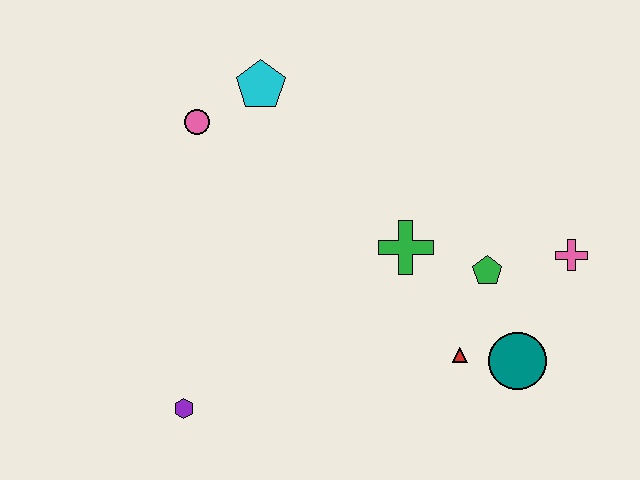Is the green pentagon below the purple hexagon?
No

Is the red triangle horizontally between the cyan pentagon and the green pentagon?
Yes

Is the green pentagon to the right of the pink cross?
No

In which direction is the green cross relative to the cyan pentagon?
The green cross is below the cyan pentagon.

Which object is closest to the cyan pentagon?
The pink circle is closest to the cyan pentagon.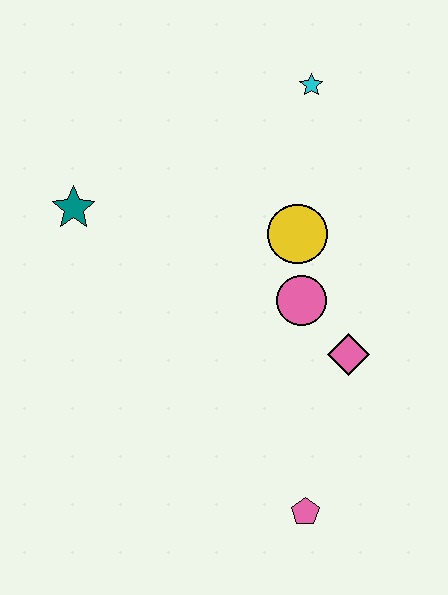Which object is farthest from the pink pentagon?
The cyan star is farthest from the pink pentagon.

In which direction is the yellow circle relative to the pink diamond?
The yellow circle is above the pink diamond.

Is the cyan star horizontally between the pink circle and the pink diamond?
Yes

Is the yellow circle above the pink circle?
Yes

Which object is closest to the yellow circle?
The pink circle is closest to the yellow circle.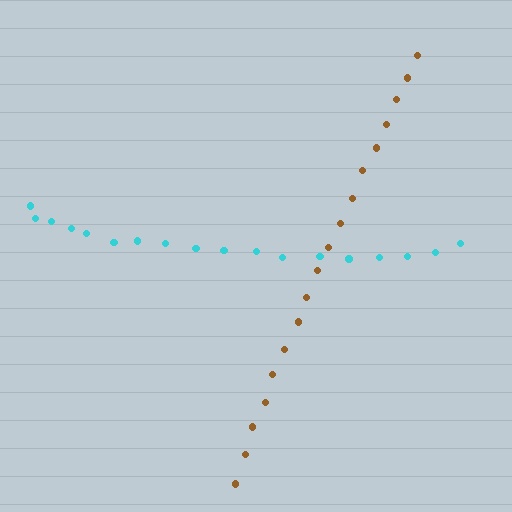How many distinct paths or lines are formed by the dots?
There are 2 distinct paths.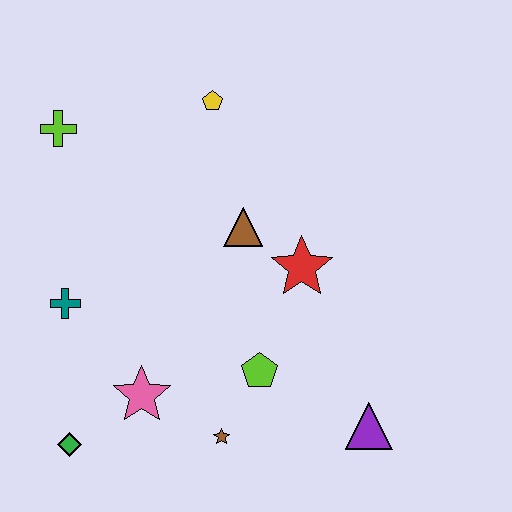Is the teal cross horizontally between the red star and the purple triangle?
No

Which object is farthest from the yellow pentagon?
The green diamond is farthest from the yellow pentagon.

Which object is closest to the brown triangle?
The red star is closest to the brown triangle.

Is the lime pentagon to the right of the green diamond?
Yes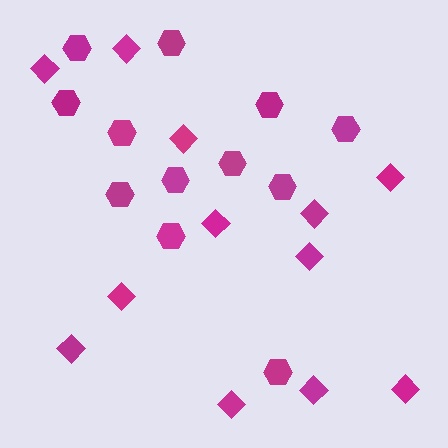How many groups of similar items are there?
There are 2 groups: one group of diamonds (12) and one group of hexagons (12).